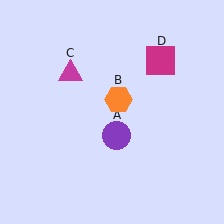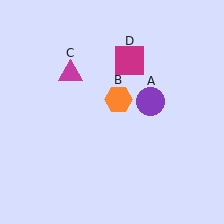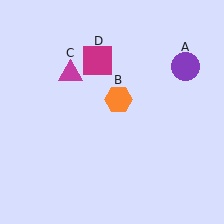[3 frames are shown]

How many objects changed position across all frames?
2 objects changed position: purple circle (object A), magenta square (object D).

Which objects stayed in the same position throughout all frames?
Orange hexagon (object B) and magenta triangle (object C) remained stationary.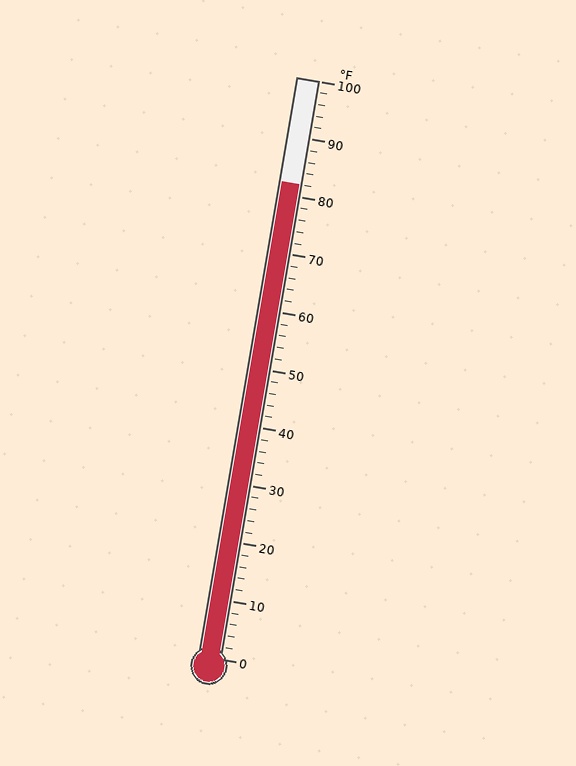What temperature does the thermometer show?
The thermometer shows approximately 82°F.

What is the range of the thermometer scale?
The thermometer scale ranges from 0°F to 100°F.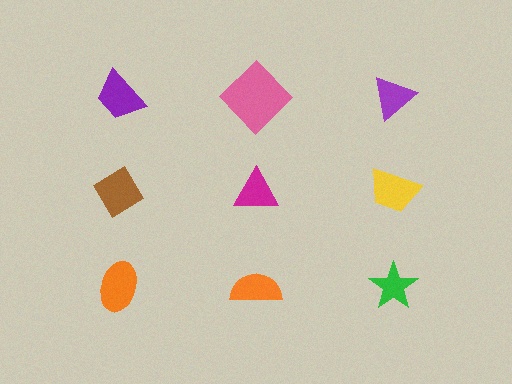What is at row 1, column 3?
A purple triangle.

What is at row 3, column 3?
A green star.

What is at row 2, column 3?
A yellow trapezoid.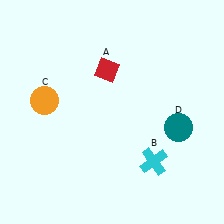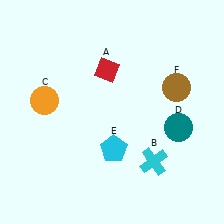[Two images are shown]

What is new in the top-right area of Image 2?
A brown circle (F) was added in the top-right area of Image 2.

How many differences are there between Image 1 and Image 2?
There are 2 differences between the two images.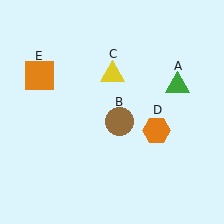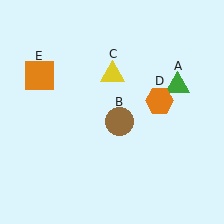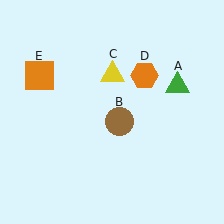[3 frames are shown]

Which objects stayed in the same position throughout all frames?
Green triangle (object A) and brown circle (object B) and yellow triangle (object C) and orange square (object E) remained stationary.